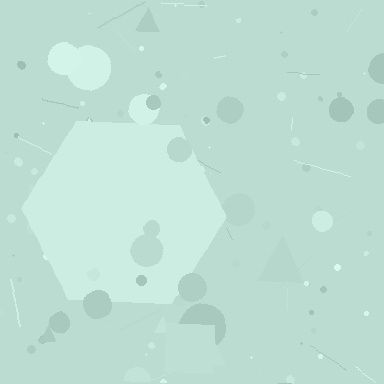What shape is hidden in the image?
A hexagon is hidden in the image.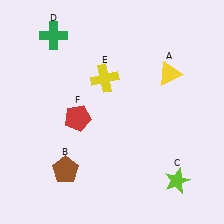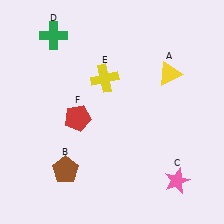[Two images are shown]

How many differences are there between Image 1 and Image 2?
There is 1 difference between the two images.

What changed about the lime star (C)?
In Image 1, C is lime. In Image 2, it changed to pink.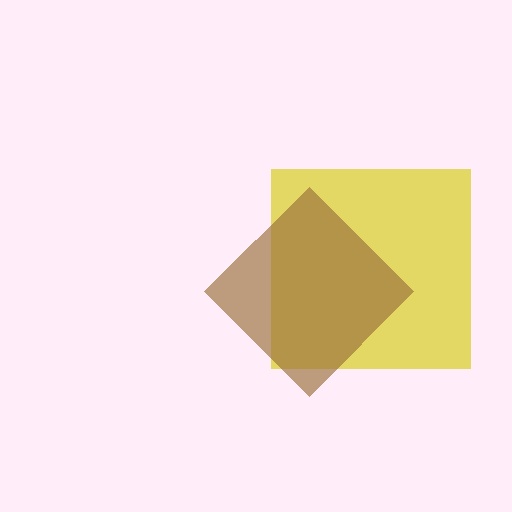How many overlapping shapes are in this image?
There are 2 overlapping shapes in the image.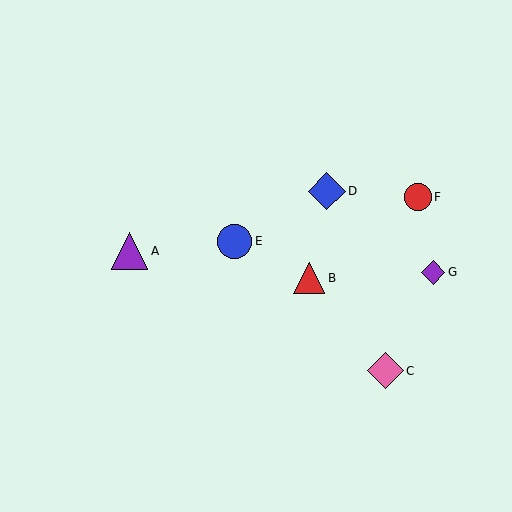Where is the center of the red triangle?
The center of the red triangle is at (309, 278).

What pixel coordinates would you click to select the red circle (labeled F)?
Click at (418, 197) to select the red circle F.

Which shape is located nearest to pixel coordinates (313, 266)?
The red triangle (labeled B) at (309, 278) is nearest to that location.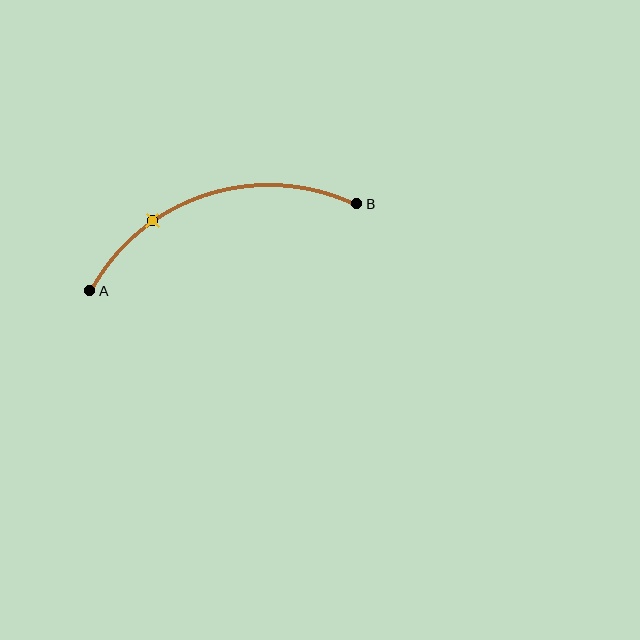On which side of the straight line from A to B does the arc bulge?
The arc bulges above the straight line connecting A and B.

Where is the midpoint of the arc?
The arc midpoint is the point on the curve farthest from the straight line joining A and B. It sits above that line.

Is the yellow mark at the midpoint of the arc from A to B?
No. The yellow mark lies on the arc but is closer to endpoint A. The arc midpoint would be at the point on the curve equidistant along the arc from both A and B.